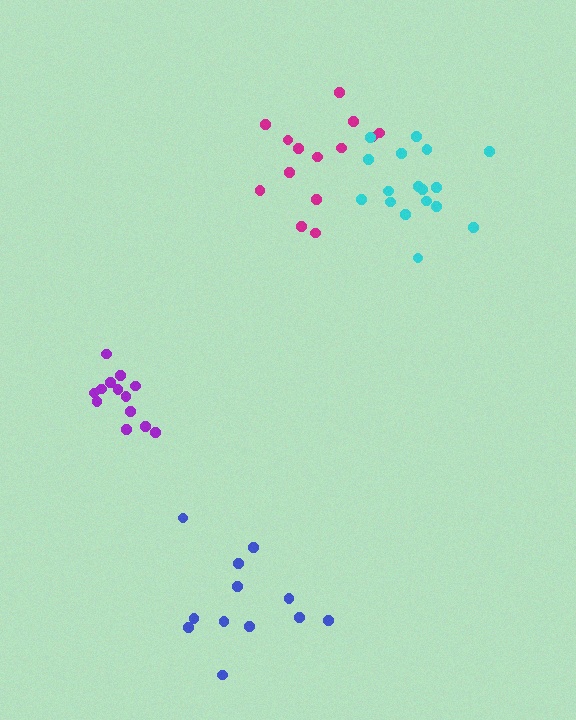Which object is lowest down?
The blue cluster is bottommost.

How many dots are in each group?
Group 1: 12 dots, Group 2: 13 dots, Group 3: 14 dots, Group 4: 17 dots (56 total).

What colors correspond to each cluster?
The clusters are colored: blue, purple, magenta, cyan.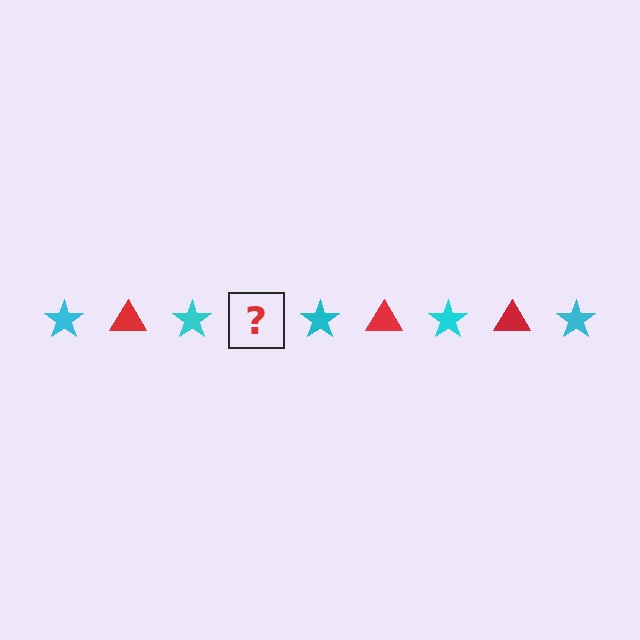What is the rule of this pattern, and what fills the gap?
The rule is that the pattern alternates between cyan star and red triangle. The gap should be filled with a red triangle.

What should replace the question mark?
The question mark should be replaced with a red triangle.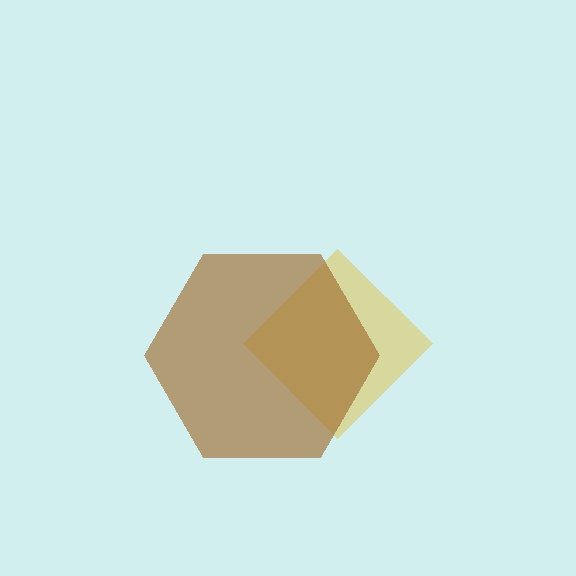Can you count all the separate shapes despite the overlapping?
Yes, there are 2 separate shapes.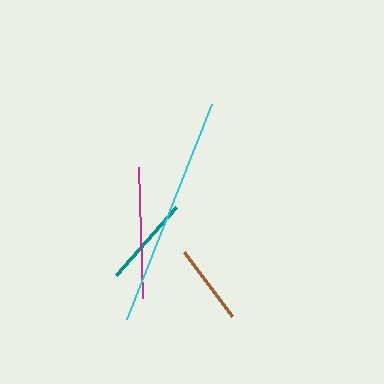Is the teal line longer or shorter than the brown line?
The teal line is longer than the brown line.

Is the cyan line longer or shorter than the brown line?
The cyan line is longer than the brown line.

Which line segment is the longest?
The cyan line is the longest at approximately 231 pixels.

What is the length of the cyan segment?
The cyan segment is approximately 231 pixels long.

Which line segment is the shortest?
The brown line is the shortest at approximately 81 pixels.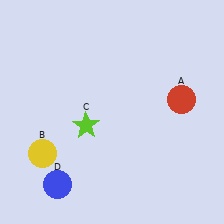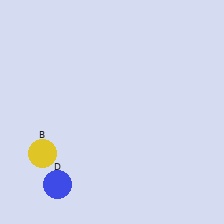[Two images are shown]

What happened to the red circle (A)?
The red circle (A) was removed in Image 2. It was in the top-right area of Image 1.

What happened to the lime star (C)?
The lime star (C) was removed in Image 2. It was in the bottom-left area of Image 1.